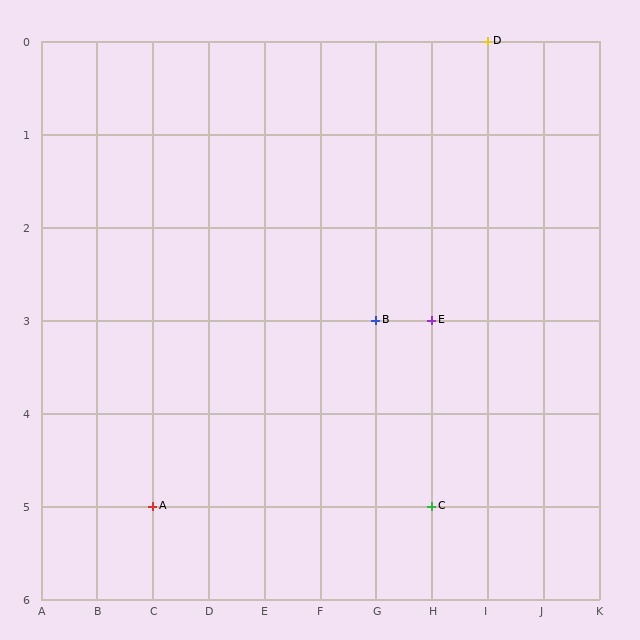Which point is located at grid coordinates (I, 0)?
Point D is at (I, 0).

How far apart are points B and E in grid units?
Points B and E are 1 column apart.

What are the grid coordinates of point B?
Point B is at grid coordinates (G, 3).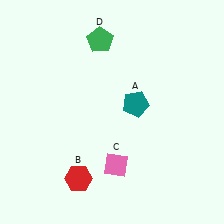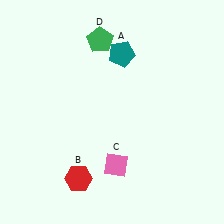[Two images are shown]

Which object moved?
The teal pentagon (A) moved up.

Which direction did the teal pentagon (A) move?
The teal pentagon (A) moved up.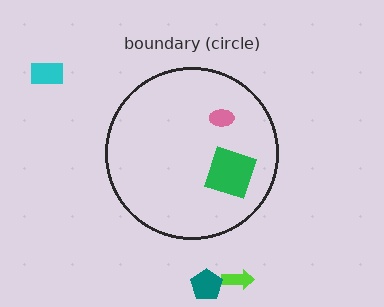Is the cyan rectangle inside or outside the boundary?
Outside.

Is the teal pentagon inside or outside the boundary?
Outside.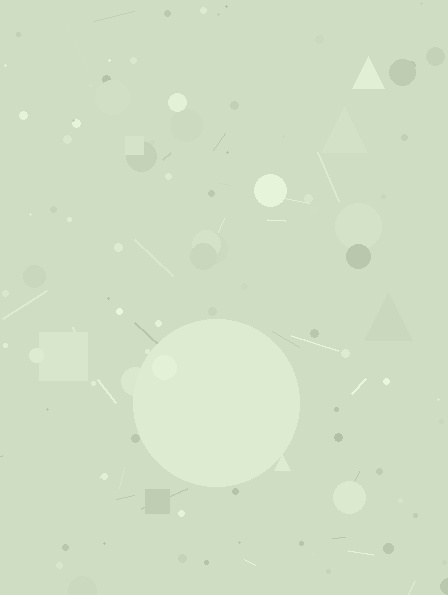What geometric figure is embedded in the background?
A circle is embedded in the background.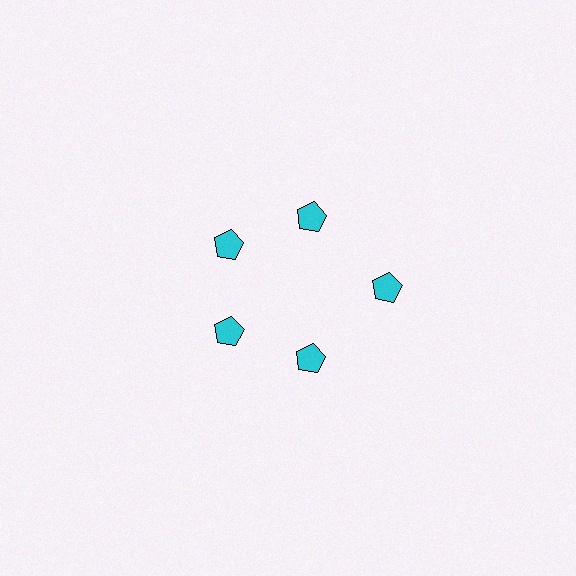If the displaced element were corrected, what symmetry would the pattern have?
It would have 5-fold rotational symmetry — the pattern would map onto itself every 72 degrees.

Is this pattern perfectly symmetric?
No. The 5 cyan pentagons are arranged in a ring, but one element near the 3 o'clock position is pushed outward from the center, breaking the 5-fold rotational symmetry.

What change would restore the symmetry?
The symmetry would be restored by moving it inward, back onto the ring so that all 5 pentagons sit at equal angles and equal distance from the center.